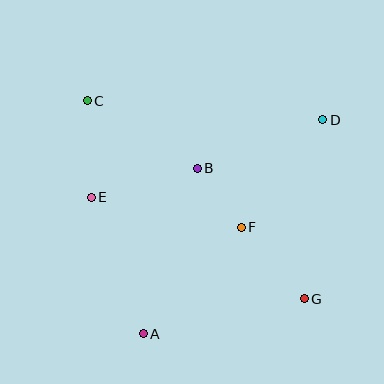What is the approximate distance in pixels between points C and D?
The distance between C and D is approximately 236 pixels.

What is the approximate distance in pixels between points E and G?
The distance between E and G is approximately 236 pixels.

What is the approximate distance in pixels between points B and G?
The distance between B and G is approximately 169 pixels.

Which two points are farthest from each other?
Points C and G are farthest from each other.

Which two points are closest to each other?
Points B and F are closest to each other.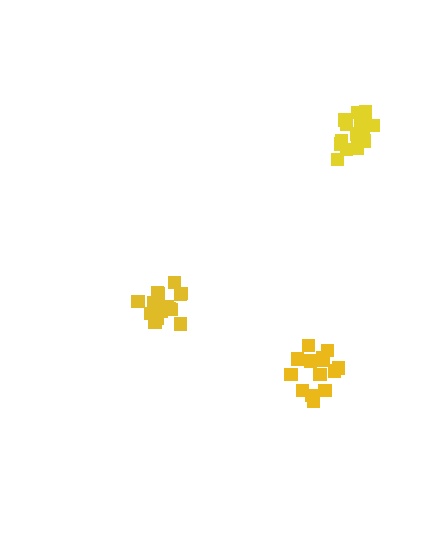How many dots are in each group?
Group 1: 17 dots, Group 2: 17 dots, Group 3: 14 dots (48 total).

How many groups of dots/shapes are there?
There are 3 groups.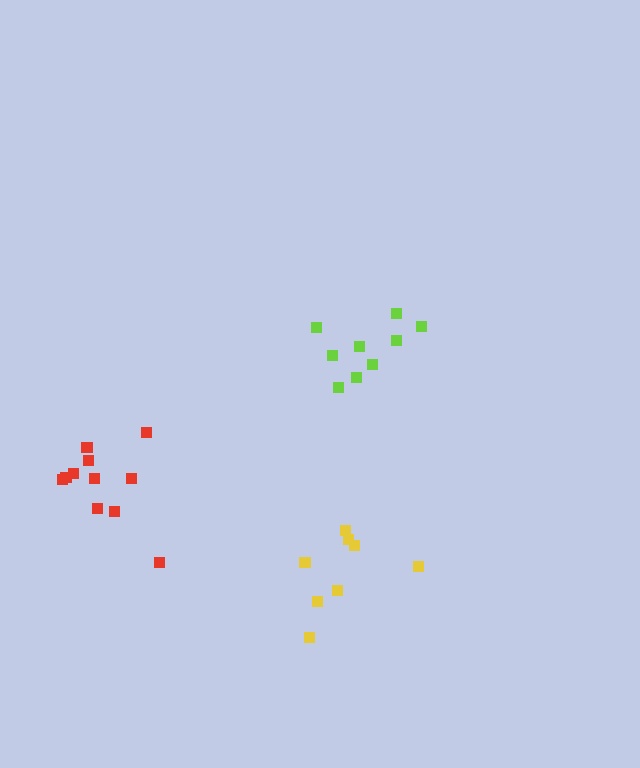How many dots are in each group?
Group 1: 9 dots, Group 2: 8 dots, Group 3: 11 dots (28 total).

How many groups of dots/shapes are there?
There are 3 groups.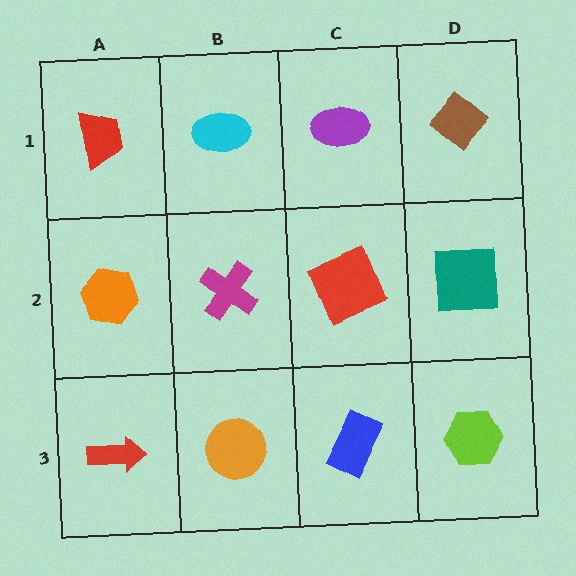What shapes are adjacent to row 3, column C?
A red square (row 2, column C), an orange circle (row 3, column B), a lime hexagon (row 3, column D).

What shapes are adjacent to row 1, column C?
A red square (row 2, column C), a cyan ellipse (row 1, column B), a brown diamond (row 1, column D).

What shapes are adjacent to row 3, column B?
A magenta cross (row 2, column B), a red arrow (row 3, column A), a blue rectangle (row 3, column C).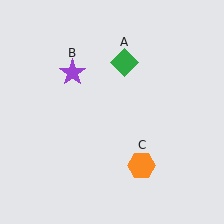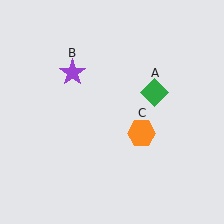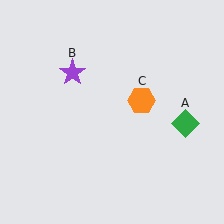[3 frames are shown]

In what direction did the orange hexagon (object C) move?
The orange hexagon (object C) moved up.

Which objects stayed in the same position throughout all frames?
Purple star (object B) remained stationary.